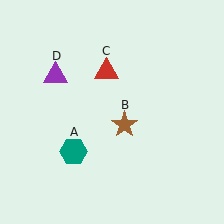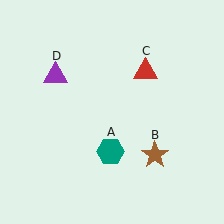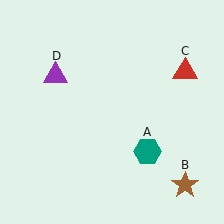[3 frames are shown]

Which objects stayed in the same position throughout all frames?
Purple triangle (object D) remained stationary.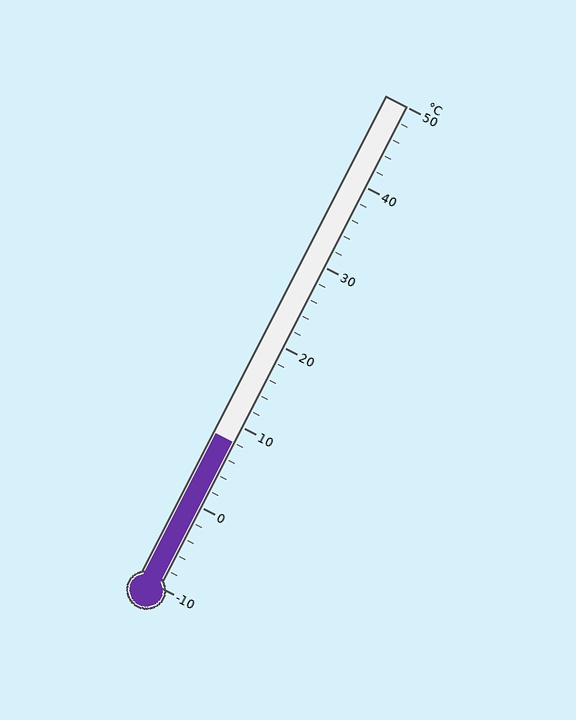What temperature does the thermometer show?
The thermometer shows approximately 8°C.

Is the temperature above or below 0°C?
The temperature is above 0°C.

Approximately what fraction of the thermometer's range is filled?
The thermometer is filled to approximately 30% of its range.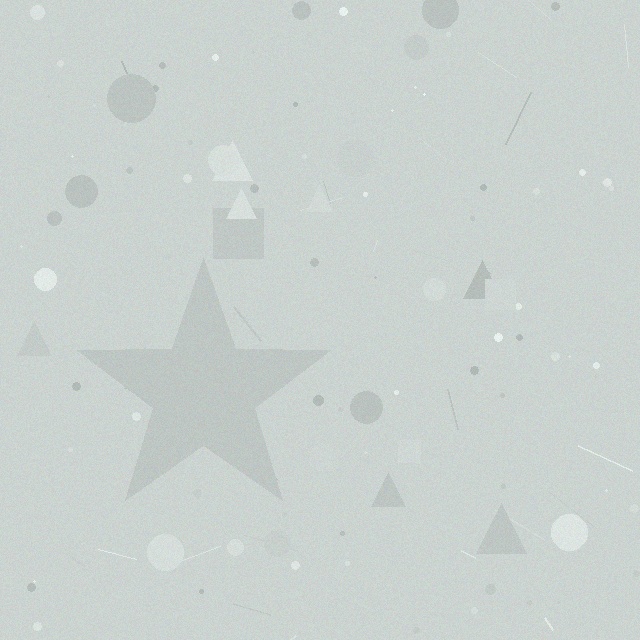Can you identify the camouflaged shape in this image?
The camouflaged shape is a star.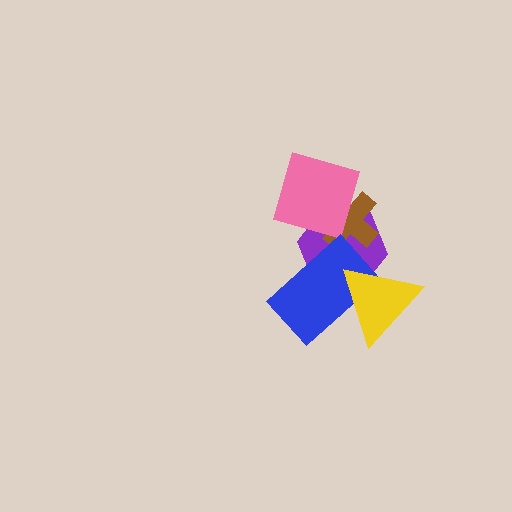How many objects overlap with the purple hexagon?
4 objects overlap with the purple hexagon.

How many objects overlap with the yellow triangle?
2 objects overlap with the yellow triangle.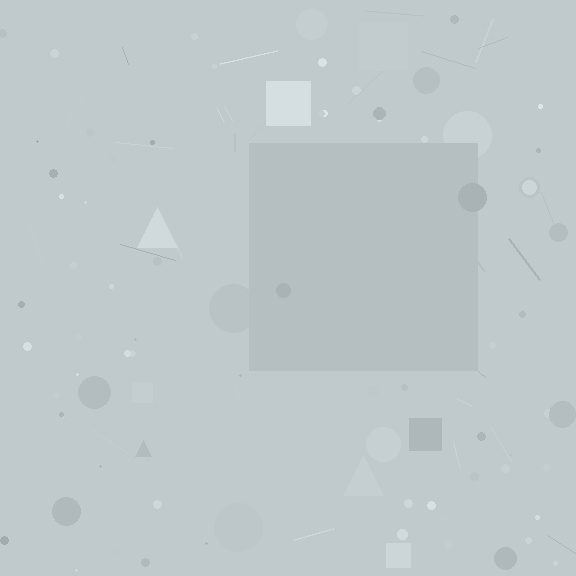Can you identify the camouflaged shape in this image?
The camouflaged shape is a square.